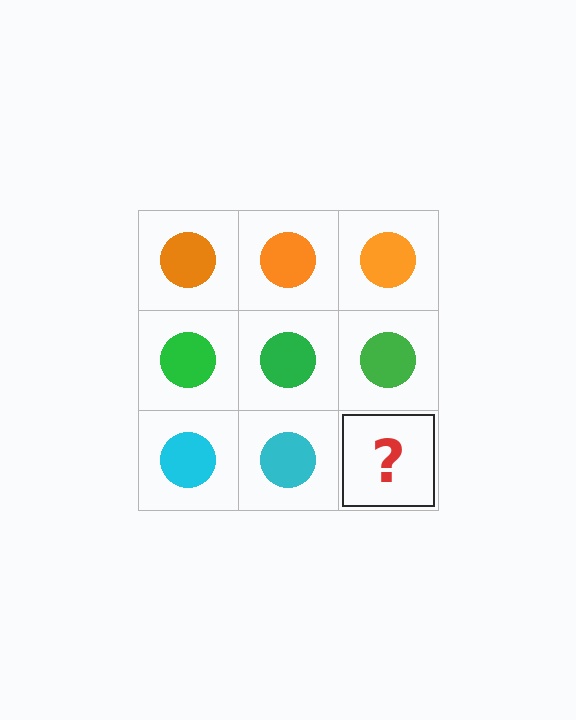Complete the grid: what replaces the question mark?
The question mark should be replaced with a cyan circle.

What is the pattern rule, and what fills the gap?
The rule is that each row has a consistent color. The gap should be filled with a cyan circle.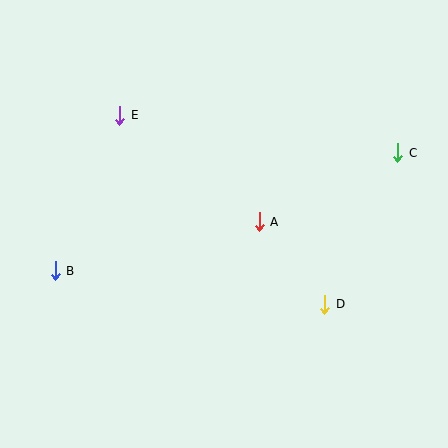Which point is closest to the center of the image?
Point A at (259, 222) is closest to the center.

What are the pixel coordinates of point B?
Point B is at (55, 271).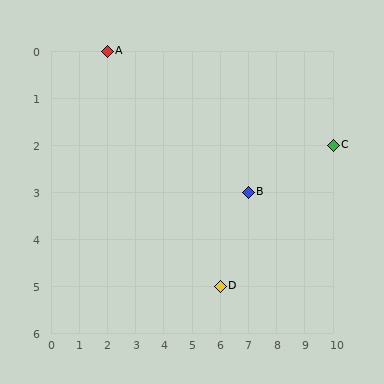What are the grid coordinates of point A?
Point A is at grid coordinates (2, 0).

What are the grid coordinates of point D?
Point D is at grid coordinates (6, 5).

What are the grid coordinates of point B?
Point B is at grid coordinates (7, 3).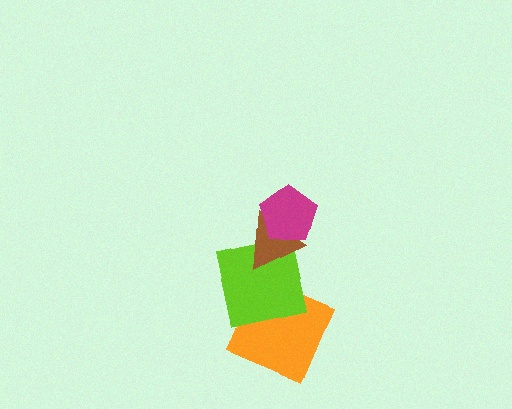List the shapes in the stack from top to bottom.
From top to bottom: the magenta pentagon, the brown triangle, the lime square, the orange square.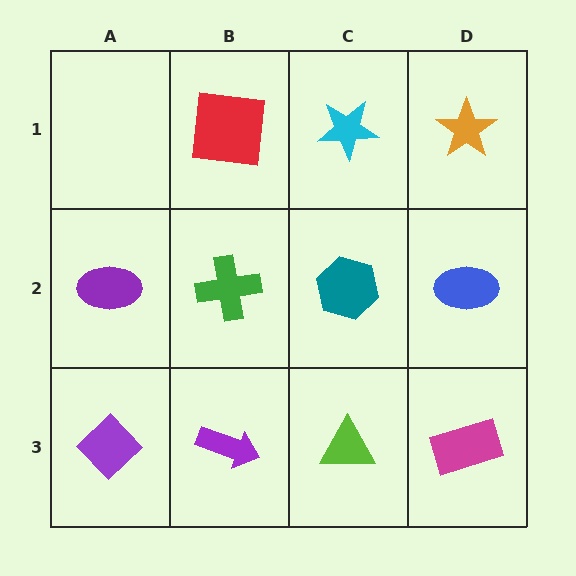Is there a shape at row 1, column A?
No, that cell is empty.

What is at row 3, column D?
A magenta rectangle.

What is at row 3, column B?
A purple arrow.